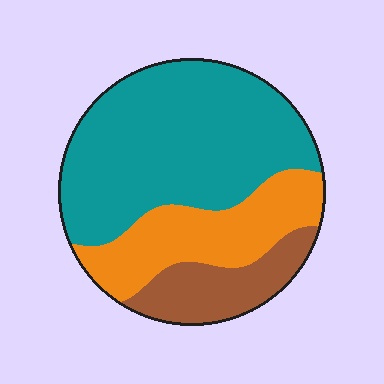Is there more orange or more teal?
Teal.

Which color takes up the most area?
Teal, at roughly 55%.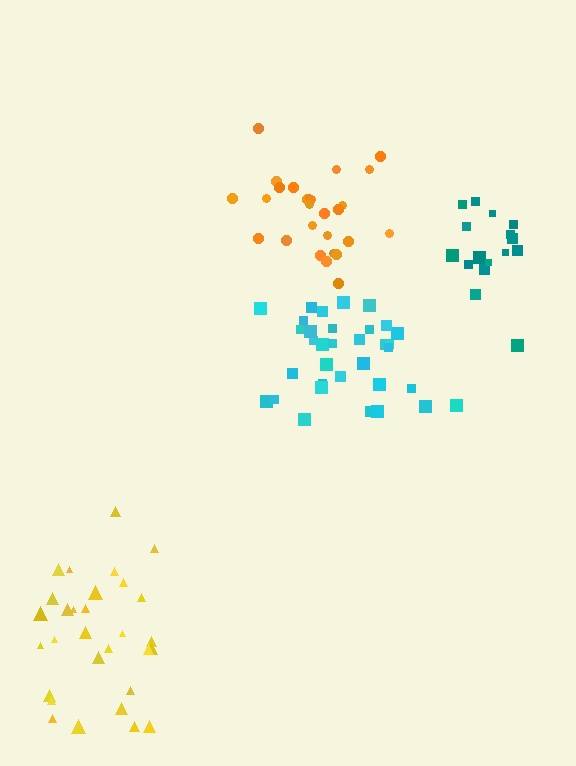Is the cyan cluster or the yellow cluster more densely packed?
Cyan.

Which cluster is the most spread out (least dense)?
Yellow.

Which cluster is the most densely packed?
Orange.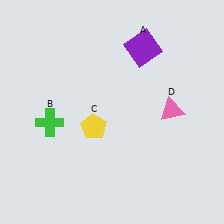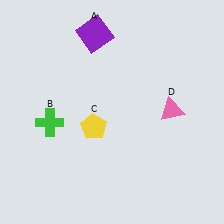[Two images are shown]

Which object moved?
The purple square (A) moved left.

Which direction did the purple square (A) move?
The purple square (A) moved left.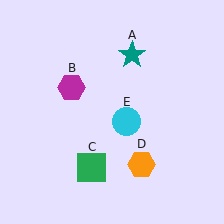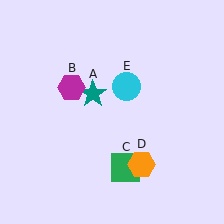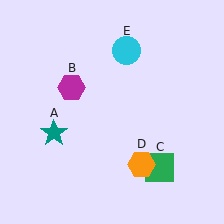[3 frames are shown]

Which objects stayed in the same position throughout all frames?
Magenta hexagon (object B) and orange hexagon (object D) remained stationary.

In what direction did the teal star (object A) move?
The teal star (object A) moved down and to the left.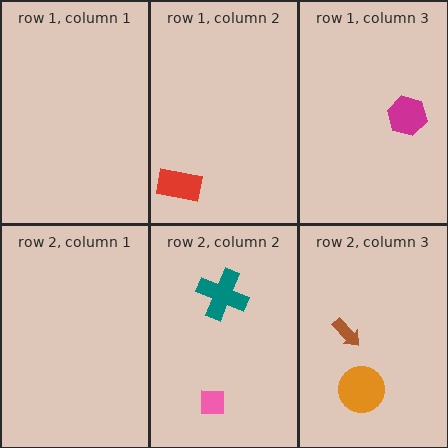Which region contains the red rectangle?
The row 1, column 2 region.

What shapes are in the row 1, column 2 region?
The red rectangle.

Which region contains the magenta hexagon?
The row 1, column 3 region.